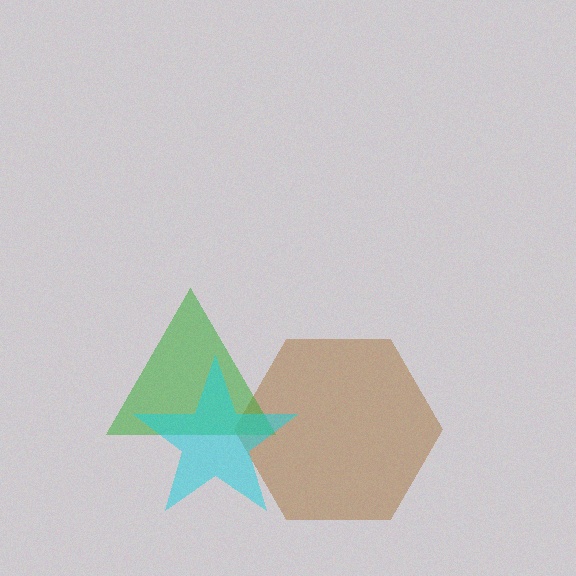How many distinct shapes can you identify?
There are 3 distinct shapes: a brown hexagon, a green triangle, a cyan star.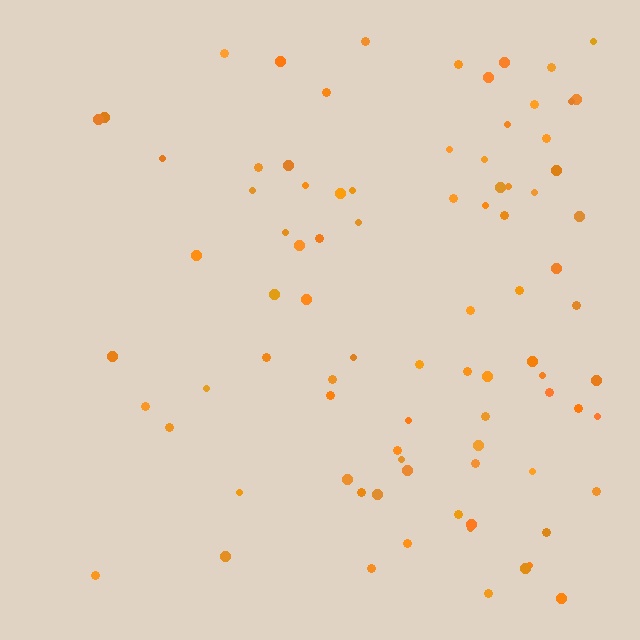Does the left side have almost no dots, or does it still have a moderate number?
Still a moderate number, just noticeably fewer than the right.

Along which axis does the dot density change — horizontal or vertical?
Horizontal.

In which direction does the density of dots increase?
From left to right, with the right side densest.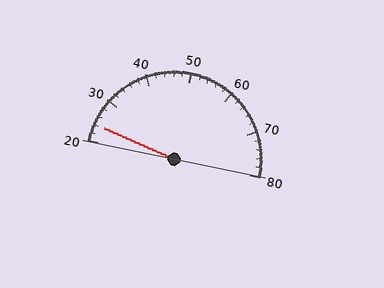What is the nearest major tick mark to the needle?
The nearest major tick mark is 20.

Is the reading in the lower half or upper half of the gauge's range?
The reading is in the lower half of the range (20 to 80).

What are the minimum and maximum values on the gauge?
The gauge ranges from 20 to 80.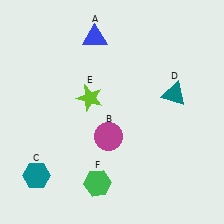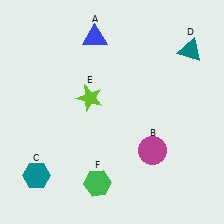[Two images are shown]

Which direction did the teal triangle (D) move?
The teal triangle (D) moved up.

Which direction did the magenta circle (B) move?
The magenta circle (B) moved right.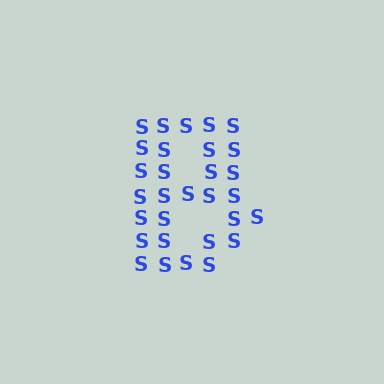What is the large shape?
The large shape is the letter B.